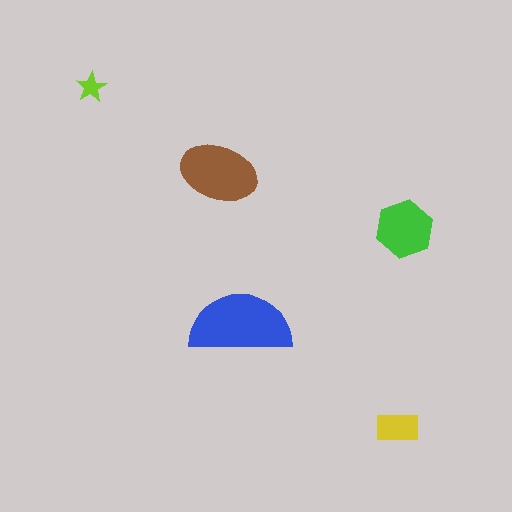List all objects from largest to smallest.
The blue semicircle, the brown ellipse, the green hexagon, the yellow rectangle, the lime star.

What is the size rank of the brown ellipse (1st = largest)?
2nd.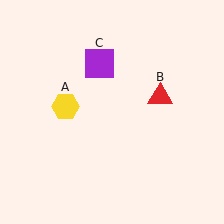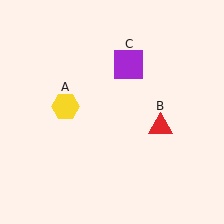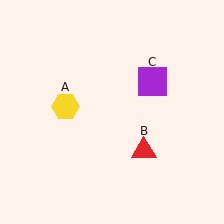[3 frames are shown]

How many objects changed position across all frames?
2 objects changed position: red triangle (object B), purple square (object C).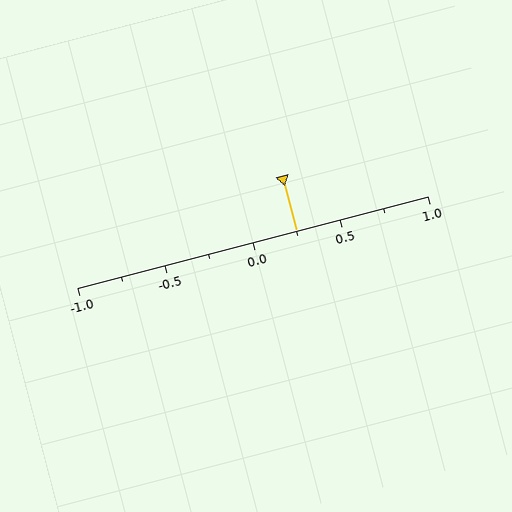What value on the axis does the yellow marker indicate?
The marker indicates approximately 0.25.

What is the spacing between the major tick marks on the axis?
The major ticks are spaced 0.5 apart.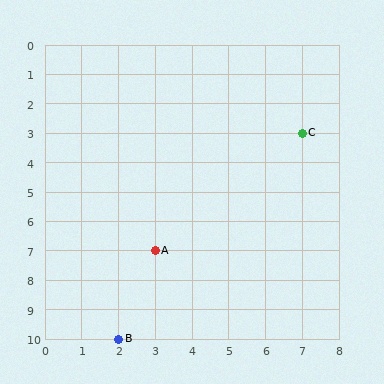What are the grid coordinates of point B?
Point B is at grid coordinates (2, 10).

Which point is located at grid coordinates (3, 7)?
Point A is at (3, 7).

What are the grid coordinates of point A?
Point A is at grid coordinates (3, 7).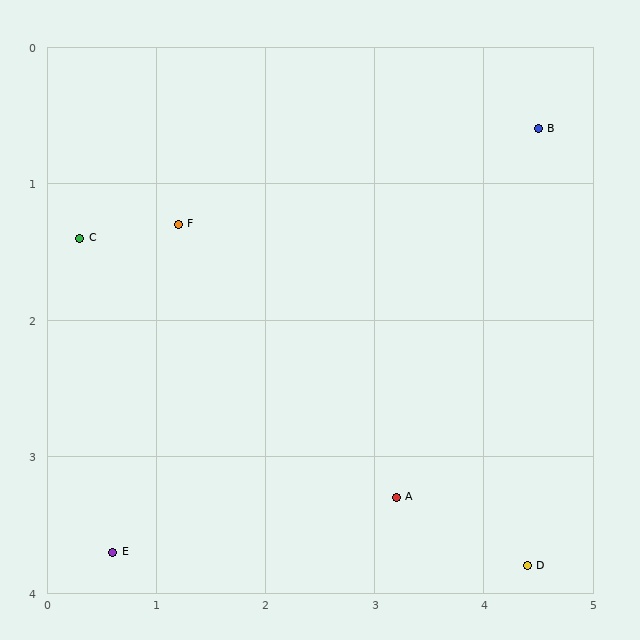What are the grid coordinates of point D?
Point D is at approximately (4.4, 3.8).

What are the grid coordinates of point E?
Point E is at approximately (0.6, 3.7).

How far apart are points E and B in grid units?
Points E and B are about 5.0 grid units apart.